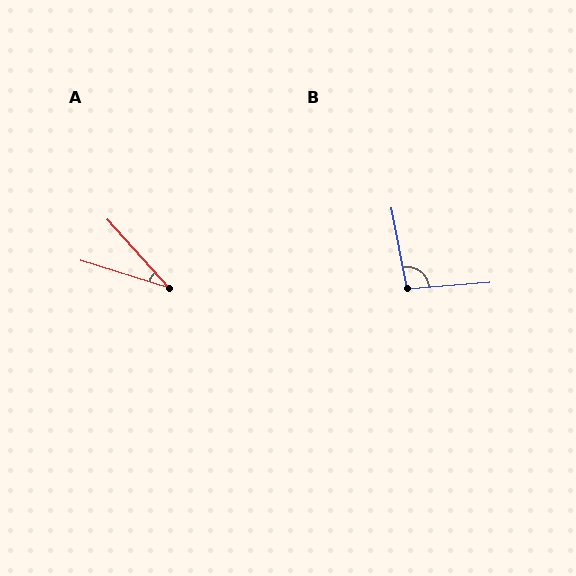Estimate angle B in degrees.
Approximately 96 degrees.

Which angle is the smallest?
A, at approximately 31 degrees.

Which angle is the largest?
B, at approximately 96 degrees.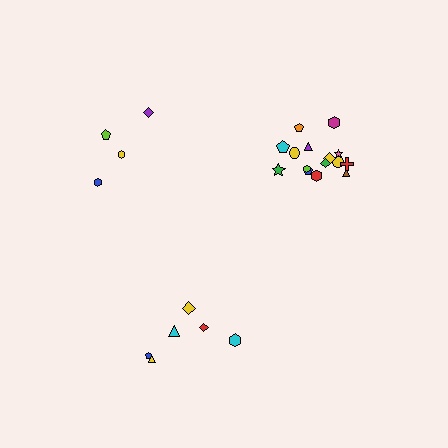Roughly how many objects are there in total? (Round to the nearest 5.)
Roughly 25 objects in total.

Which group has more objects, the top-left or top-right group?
The top-right group.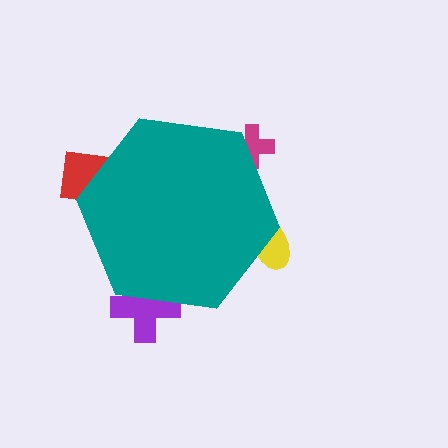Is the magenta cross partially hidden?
Yes, the magenta cross is partially hidden behind the teal hexagon.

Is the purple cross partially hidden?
Yes, the purple cross is partially hidden behind the teal hexagon.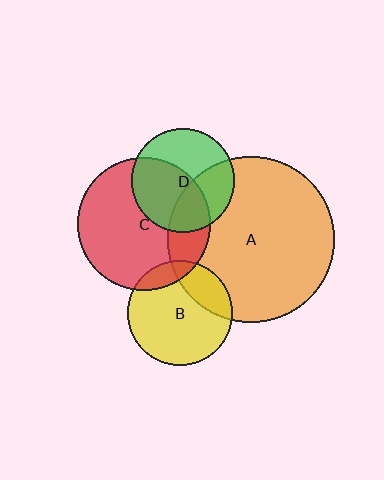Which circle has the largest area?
Circle A (orange).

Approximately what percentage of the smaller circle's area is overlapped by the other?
Approximately 25%.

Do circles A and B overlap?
Yes.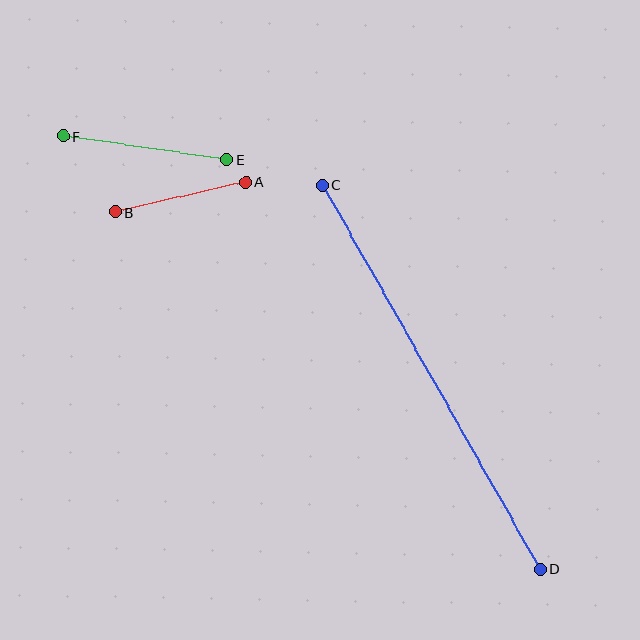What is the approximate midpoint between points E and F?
The midpoint is at approximately (145, 148) pixels.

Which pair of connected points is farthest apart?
Points C and D are farthest apart.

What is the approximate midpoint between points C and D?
The midpoint is at approximately (431, 377) pixels.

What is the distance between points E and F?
The distance is approximately 165 pixels.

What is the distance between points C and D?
The distance is approximately 441 pixels.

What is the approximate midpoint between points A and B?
The midpoint is at approximately (181, 197) pixels.